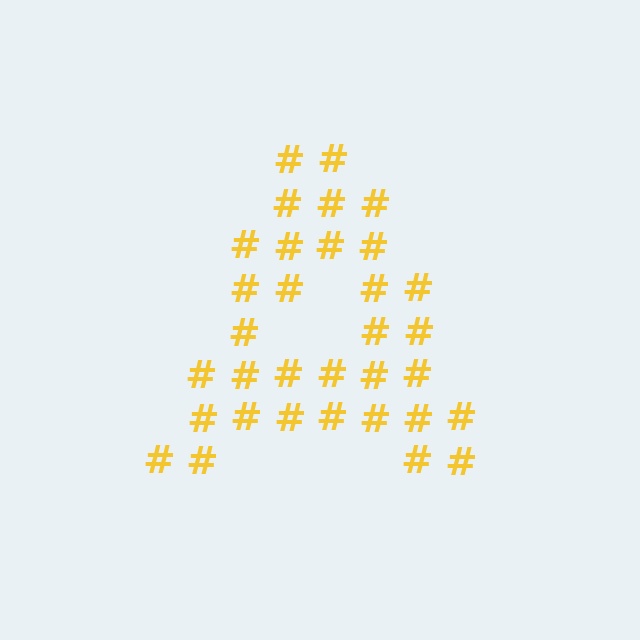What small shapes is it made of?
It is made of small hash symbols.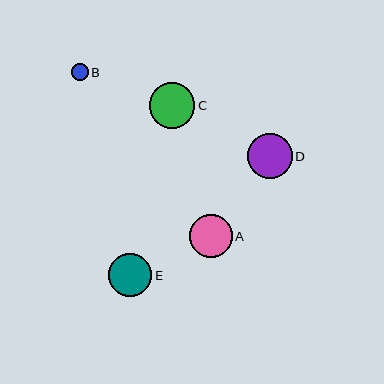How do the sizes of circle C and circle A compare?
Circle C and circle A are approximately the same size.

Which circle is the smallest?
Circle B is the smallest with a size of approximately 17 pixels.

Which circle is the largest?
Circle C is the largest with a size of approximately 46 pixels.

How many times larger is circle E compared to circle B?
Circle E is approximately 2.6 times the size of circle B.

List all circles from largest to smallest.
From largest to smallest: C, D, A, E, B.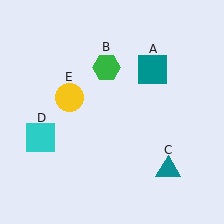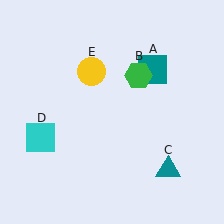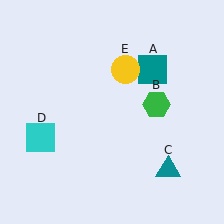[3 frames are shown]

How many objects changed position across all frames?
2 objects changed position: green hexagon (object B), yellow circle (object E).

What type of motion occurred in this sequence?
The green hexagon (object B), yellow circle (object E) rotated clockwise around the center of the scene.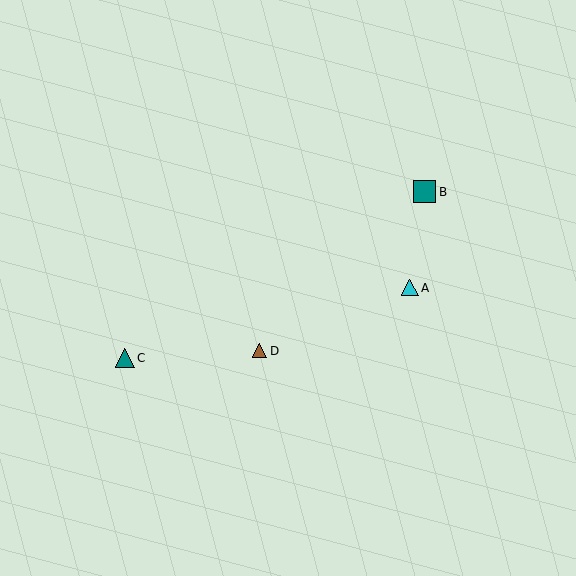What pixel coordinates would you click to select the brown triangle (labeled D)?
Click at (260, 351) to select the brown triangle D.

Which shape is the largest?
The teal square (labeled B) is the largest.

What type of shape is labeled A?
Shape A is a cyan triangle.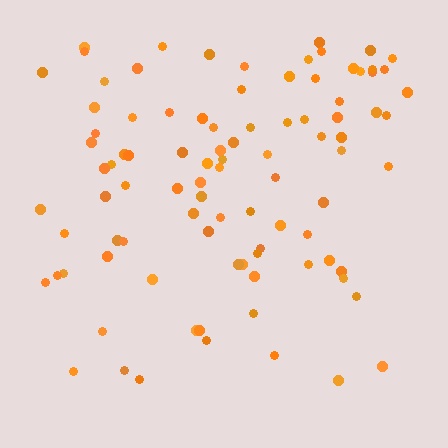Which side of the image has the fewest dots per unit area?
The bottom.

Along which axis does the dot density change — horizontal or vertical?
Vertical.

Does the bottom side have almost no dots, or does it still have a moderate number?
Still a moderate number, just noticeably fewer than the top.